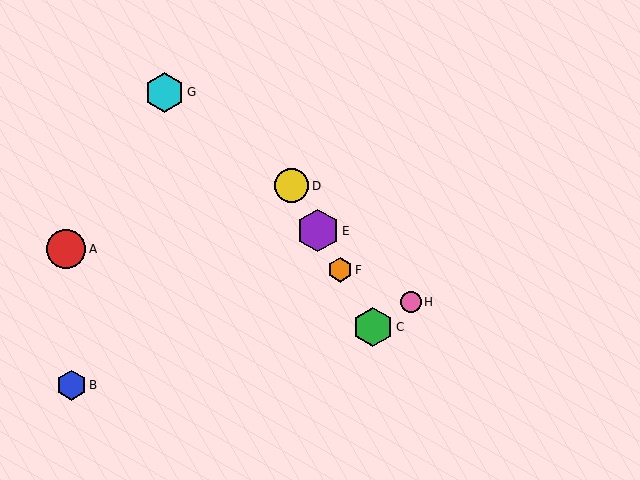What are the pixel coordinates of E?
Object E is at (318, 231).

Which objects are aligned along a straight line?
Objects C, D, E, F are aligned along a straight line.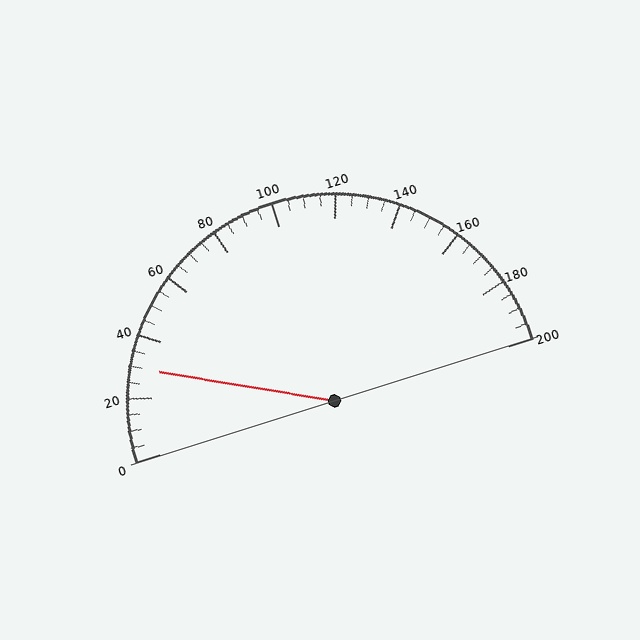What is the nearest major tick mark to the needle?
The nearest major tick mark is 40.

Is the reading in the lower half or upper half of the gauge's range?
The reading is in the lower half of the range (0 to 200).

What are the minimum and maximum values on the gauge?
The gauge ranges from 0 to 200.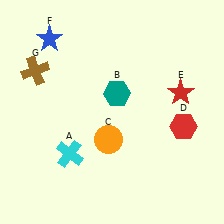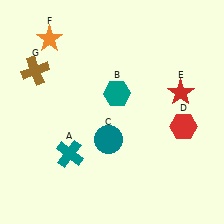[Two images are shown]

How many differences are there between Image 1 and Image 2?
There are 3 differences between the two images.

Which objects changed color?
A changed from cyan to teal. C changed from orange to teal. F changed from blue to orange.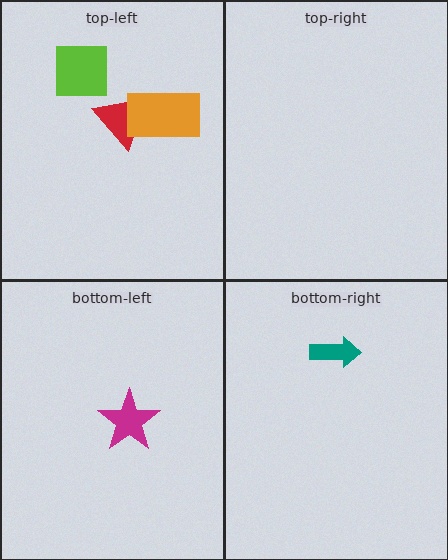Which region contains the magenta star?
The bottom-left region.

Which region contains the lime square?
The top-left region.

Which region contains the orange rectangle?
The top-left region.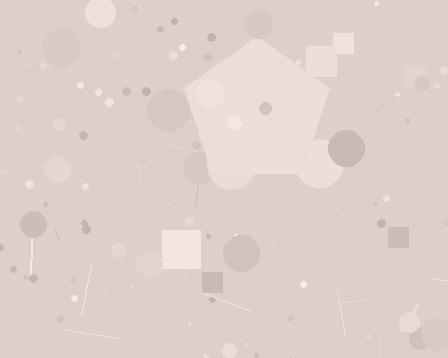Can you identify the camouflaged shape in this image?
The camouflaged shape is a pentagon.